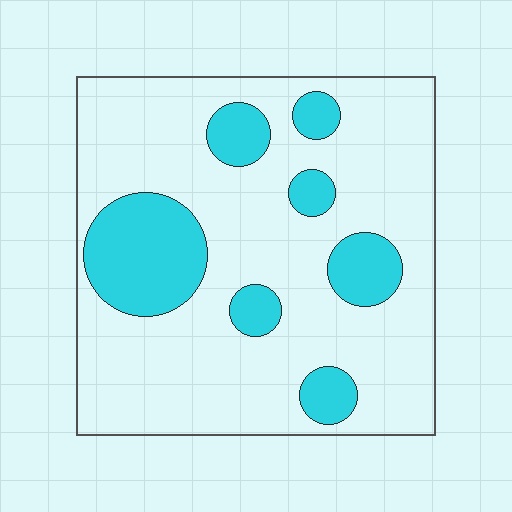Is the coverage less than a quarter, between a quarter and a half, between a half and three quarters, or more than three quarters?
Less than a quarter.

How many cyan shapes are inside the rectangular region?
7.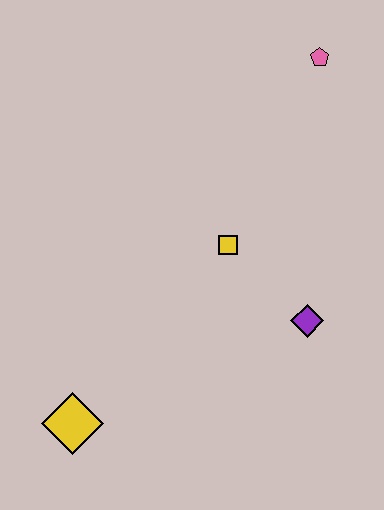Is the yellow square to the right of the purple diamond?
No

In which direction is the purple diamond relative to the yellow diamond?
The purple diamond is to the right of the yellow diamond.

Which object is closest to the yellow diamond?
The yellow square is closest to the yellow diamond.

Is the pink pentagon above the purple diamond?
Yes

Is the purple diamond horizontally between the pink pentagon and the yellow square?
Yes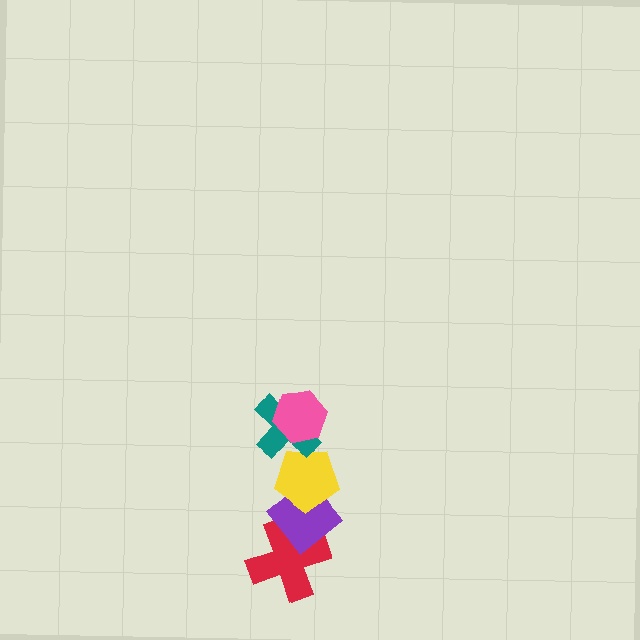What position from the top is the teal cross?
The teal cross is 2nd from the top.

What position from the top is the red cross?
The red cross is 5th from the top.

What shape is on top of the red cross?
The purple diamond is on top of the red cross.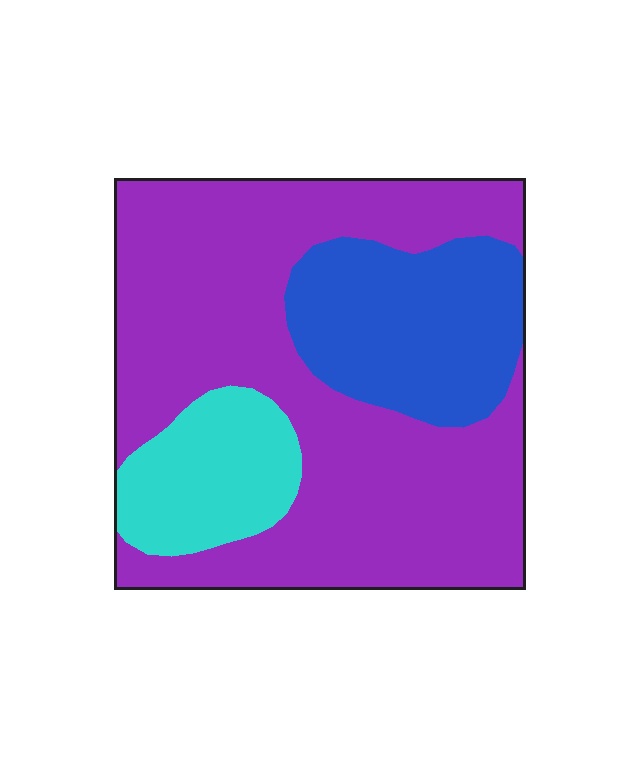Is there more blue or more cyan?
Blue.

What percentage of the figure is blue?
Blue takes up between a sixth and a third of the figure.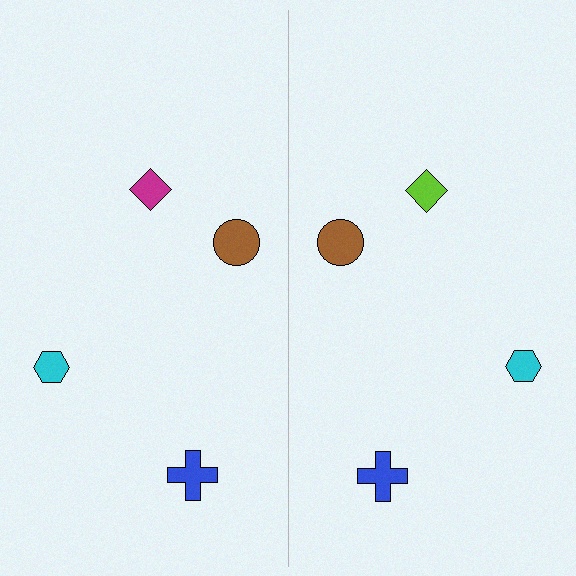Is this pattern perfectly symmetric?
No, the pattern is not perfectly symmetric. The lime diamond on the right side breaks the symmetry — its mirror counterpart is magenta.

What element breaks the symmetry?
The lime diamond on the right side breaks the symmetry — its mirror counterpart is magenta.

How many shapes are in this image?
There are 8 shapes in this image.